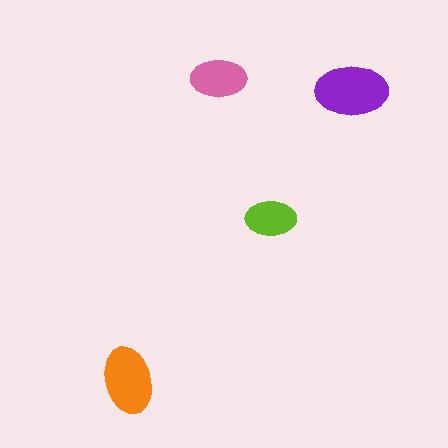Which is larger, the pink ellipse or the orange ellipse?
The orange one.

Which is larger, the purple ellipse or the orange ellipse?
The purple one.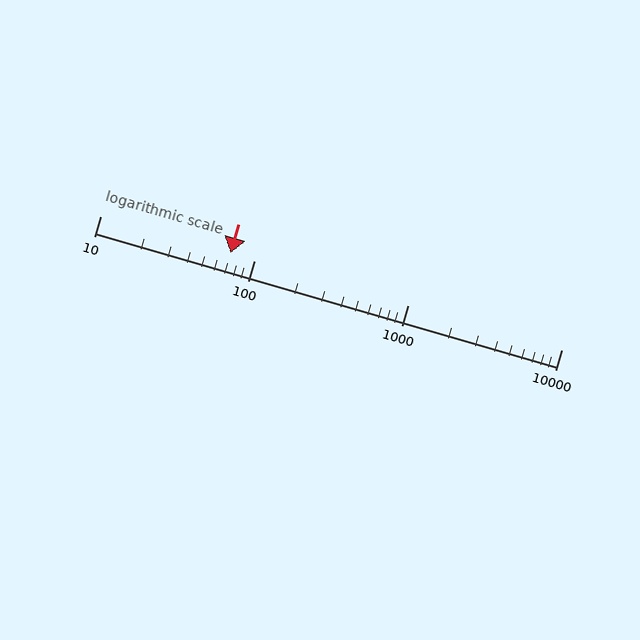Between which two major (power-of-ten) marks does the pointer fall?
The pointer is between 10 and 100.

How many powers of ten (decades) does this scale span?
The scale spans 3 decades, from 10 to 10000.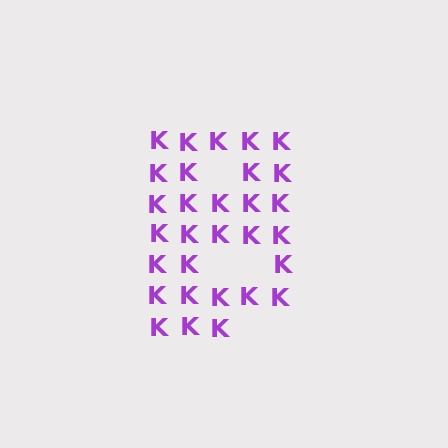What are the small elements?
The small elements are letter K's.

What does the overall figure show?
The overall figure shows the letter B.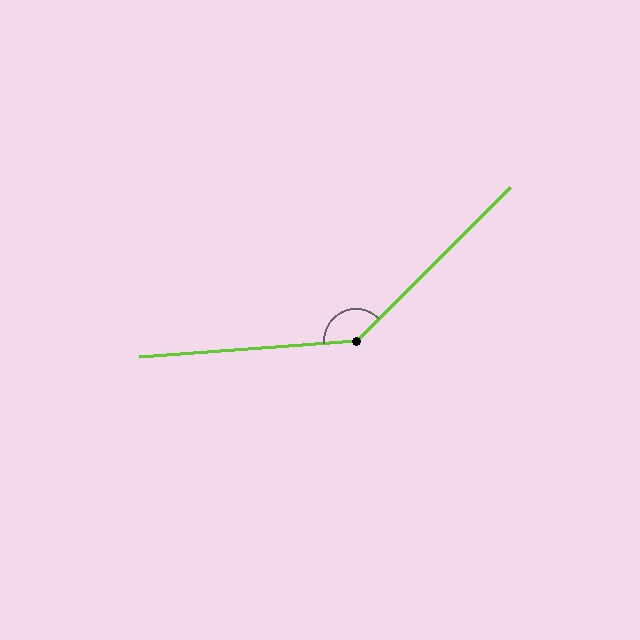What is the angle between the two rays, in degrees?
Approximately 139 degrees.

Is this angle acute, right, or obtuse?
It is obtuse.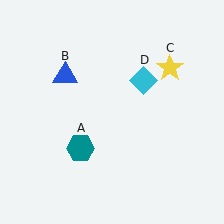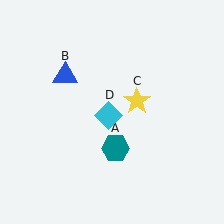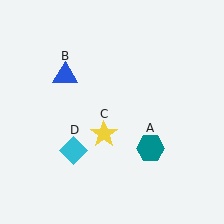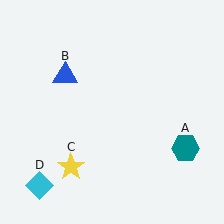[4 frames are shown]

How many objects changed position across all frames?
3 objects changed position: teal hexagon (object A), yellow star (object C), cyan diamond (object D).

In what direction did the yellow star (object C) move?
The yellow star (object C) moved down and to the left.